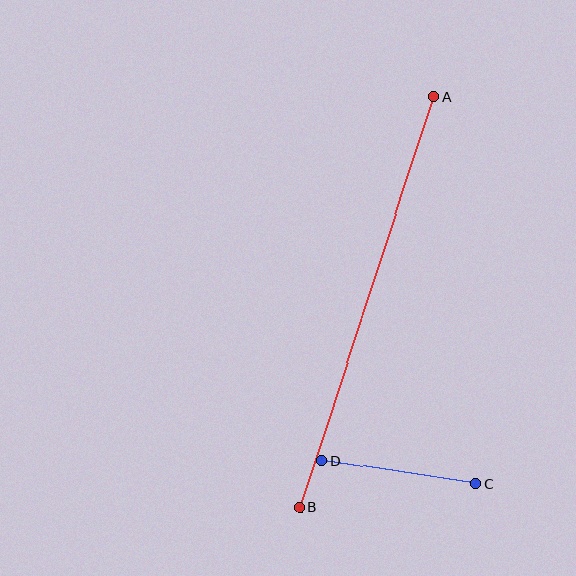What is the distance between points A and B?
The distance is approximately 432 pixels.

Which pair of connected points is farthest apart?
Points A and B are farthest apart.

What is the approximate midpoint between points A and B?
The midpoint is at approximately (367, 302) pixels.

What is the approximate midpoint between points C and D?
The midpoint is at approximately (399, 472) pixels.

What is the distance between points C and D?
The distance is approximately 156 pixels.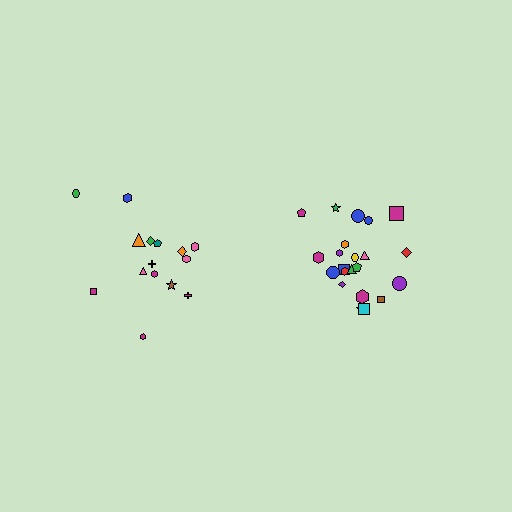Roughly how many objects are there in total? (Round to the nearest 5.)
Roughly 35 objects in total.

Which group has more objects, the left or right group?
The right group.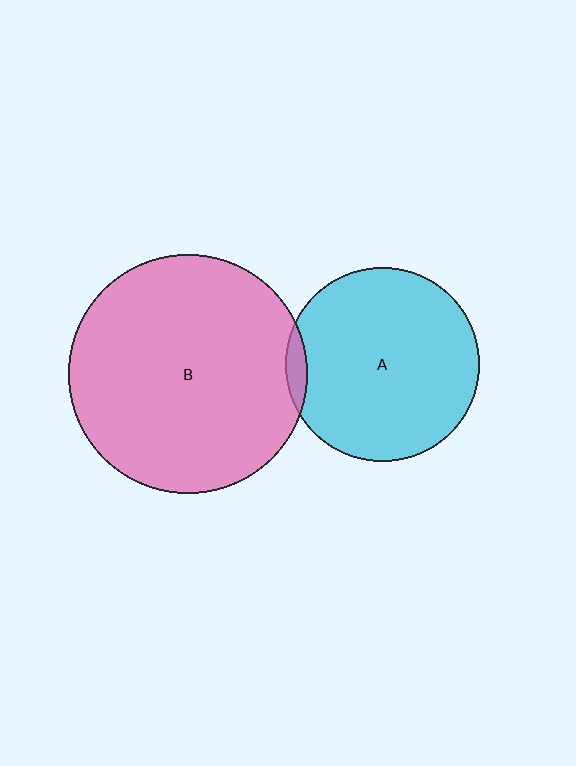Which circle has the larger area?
Circle B (pink).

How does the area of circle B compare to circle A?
Approximately 1.5 times.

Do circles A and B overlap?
Yes.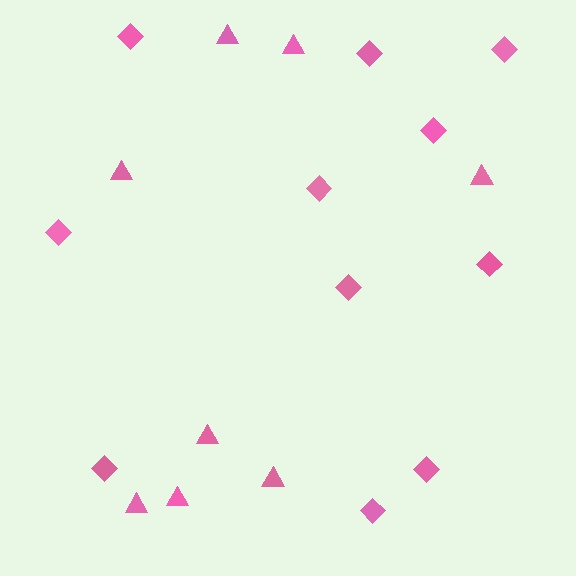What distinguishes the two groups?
There are 2 groups: one group of triangles (8) and one group of diamonds (11).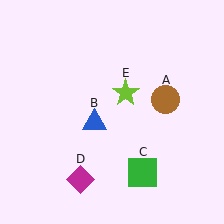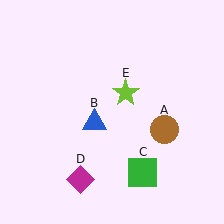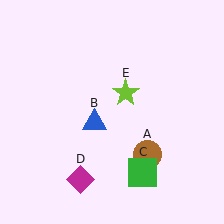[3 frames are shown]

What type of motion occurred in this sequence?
The brown circle (object A) rotated clockwise around the center of the scene.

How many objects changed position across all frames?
1 object changed position: brown circle (object A).